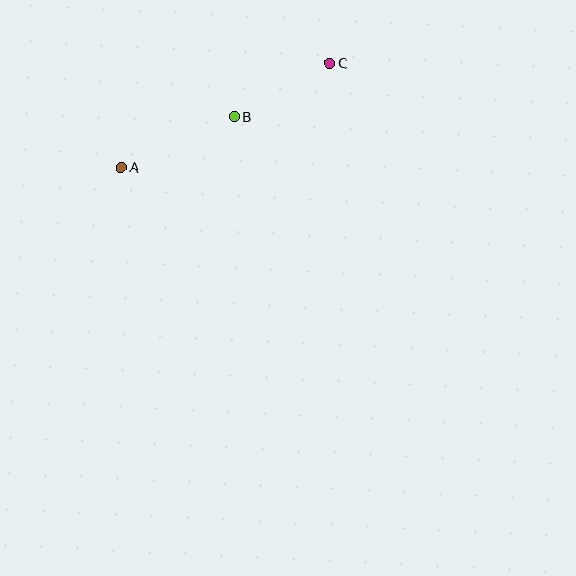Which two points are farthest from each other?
Points A and C are farthest from each other.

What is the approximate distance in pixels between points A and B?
The distance between A and B is approximately 124 pixels.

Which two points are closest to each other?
Points B and C are closest to each other.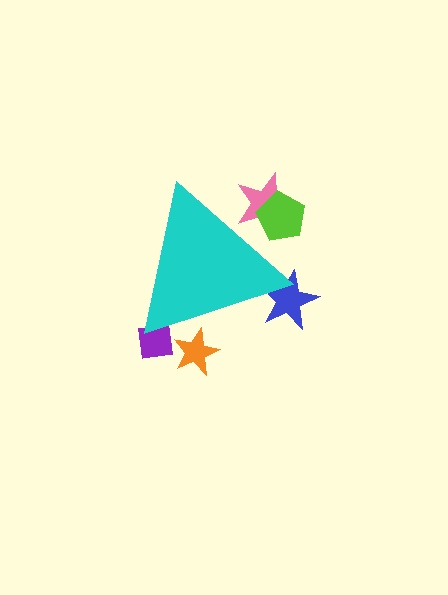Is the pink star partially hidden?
Yes, the pink star is partially hidden behind the cyan triangle.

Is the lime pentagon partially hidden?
Yes, the lime pentagon is partially hidden behind the cyan triangle.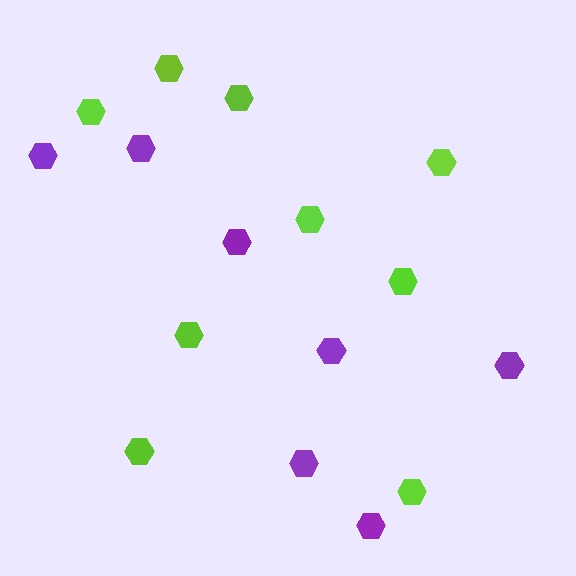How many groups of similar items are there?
There are 2 groups: one group of lime hexagons (9) and one group of purple hexagons (7).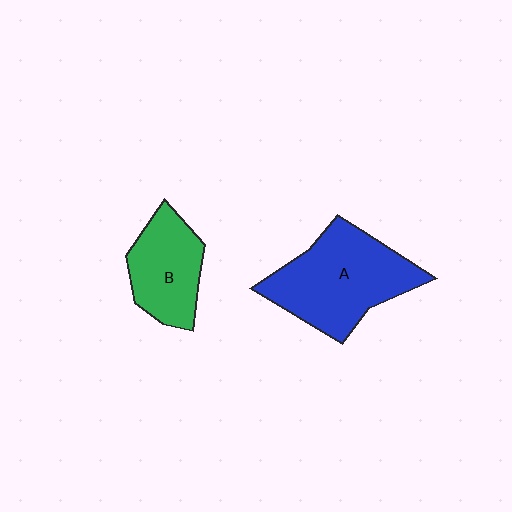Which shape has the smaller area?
Shape B (green).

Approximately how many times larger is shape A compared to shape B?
Approximately 1.6 times.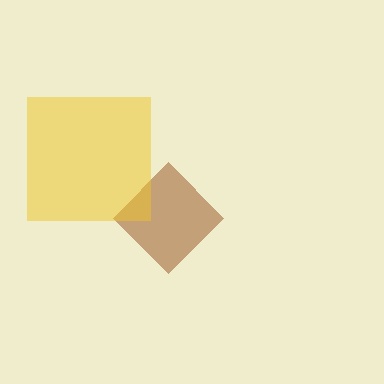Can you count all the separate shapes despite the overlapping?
Yes, there are 2 separate shapes.